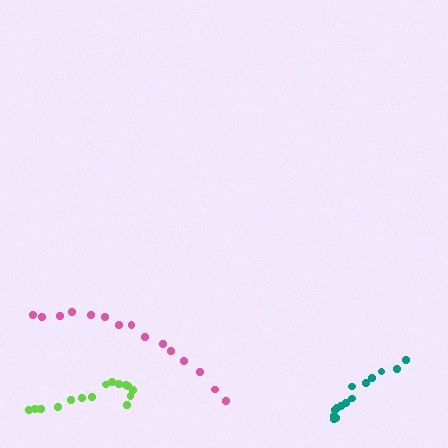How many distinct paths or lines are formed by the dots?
There are 3 distinct paths.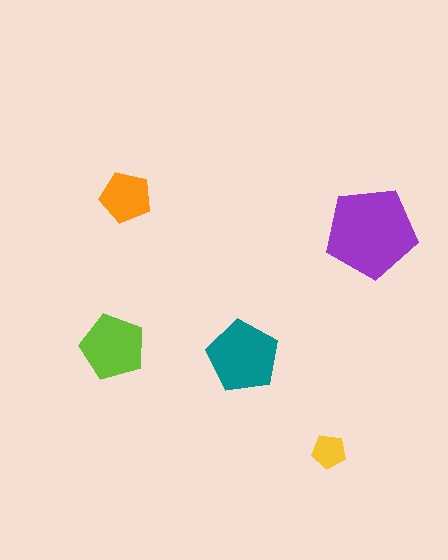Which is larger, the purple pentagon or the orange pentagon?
The purple one.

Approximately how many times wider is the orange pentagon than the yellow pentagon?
About 1.5 times wider.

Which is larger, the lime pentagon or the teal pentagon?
The teal one.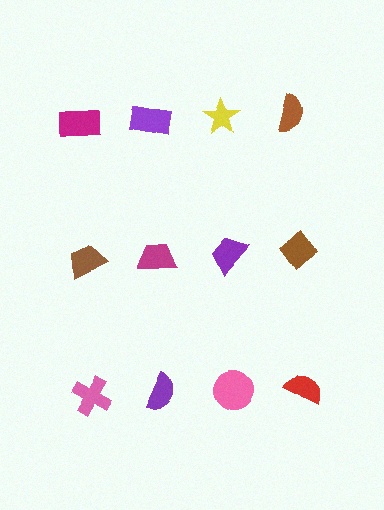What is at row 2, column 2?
A magenta trapezoid.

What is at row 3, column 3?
A pink circle.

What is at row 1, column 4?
A brown semicircle.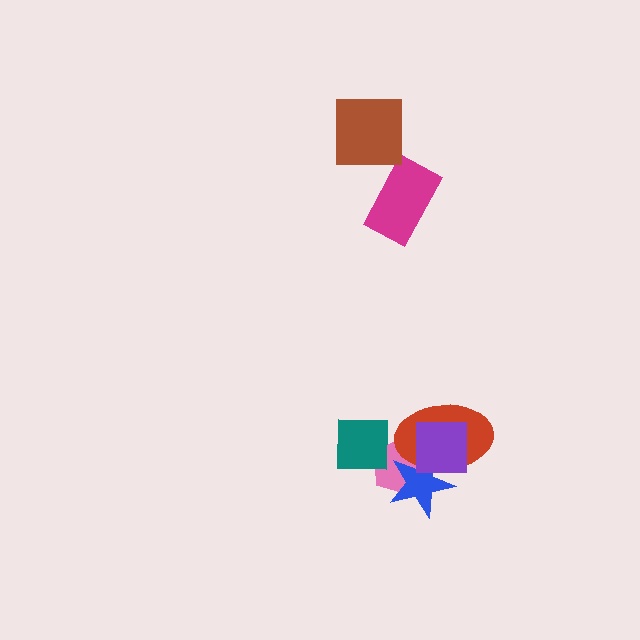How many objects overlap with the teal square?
1 object overlaps with the teal square.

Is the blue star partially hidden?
Yes, it is partially covered by another shape.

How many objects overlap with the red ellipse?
3 objects overlap with the red ellipse.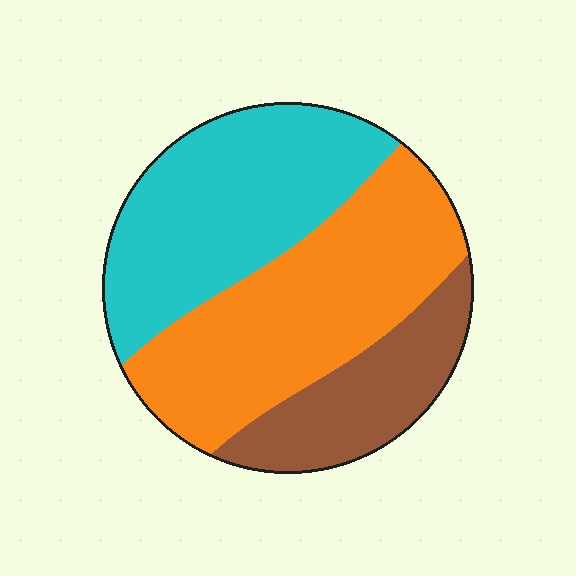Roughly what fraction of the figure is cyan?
Cyan takes up about three eighths (3/8) of the figure.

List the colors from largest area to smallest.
From largest to smallest: orange, cyan, brown.